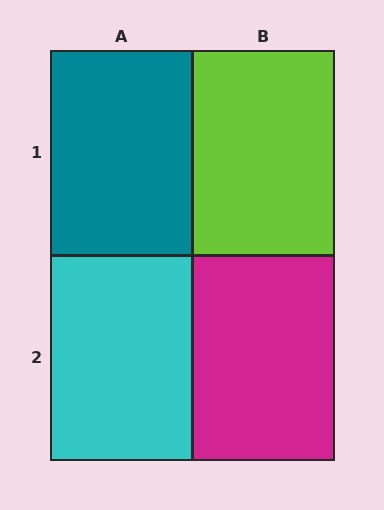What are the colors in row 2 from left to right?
Cyan, magenta.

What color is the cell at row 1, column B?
Lime.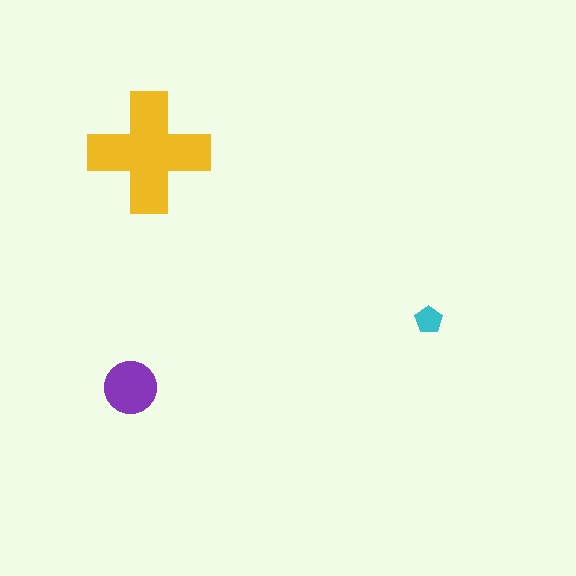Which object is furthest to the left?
The purple circle is leftmost.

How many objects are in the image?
There are 3 objects in the image.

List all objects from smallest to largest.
The cyan pentagon, the purple circle, the yellow cross.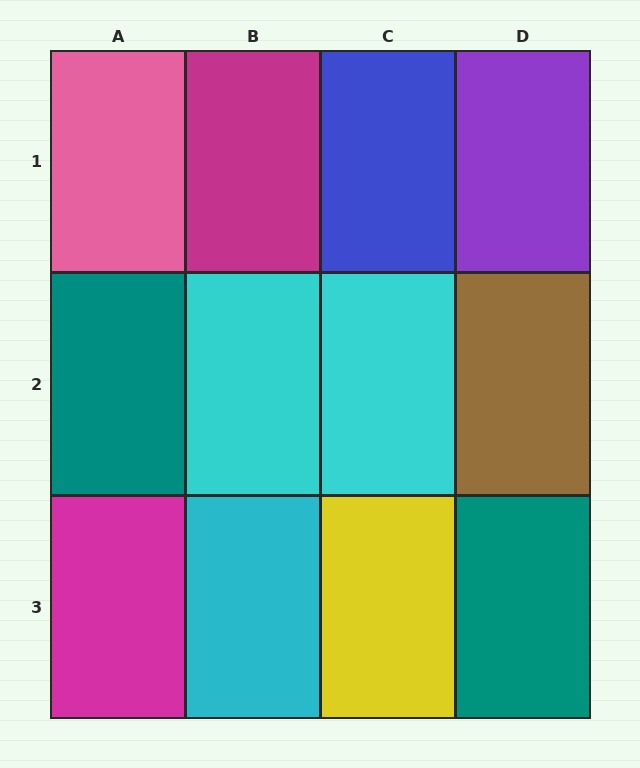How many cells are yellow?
1 cell is yellow.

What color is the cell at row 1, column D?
Purple.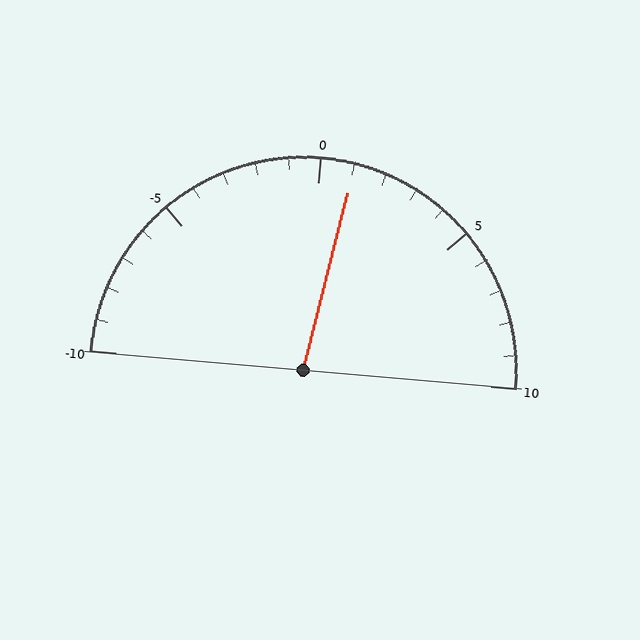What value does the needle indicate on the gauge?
The needle indicates approximately 1.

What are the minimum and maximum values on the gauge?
The gauge ranges from -10 to 10.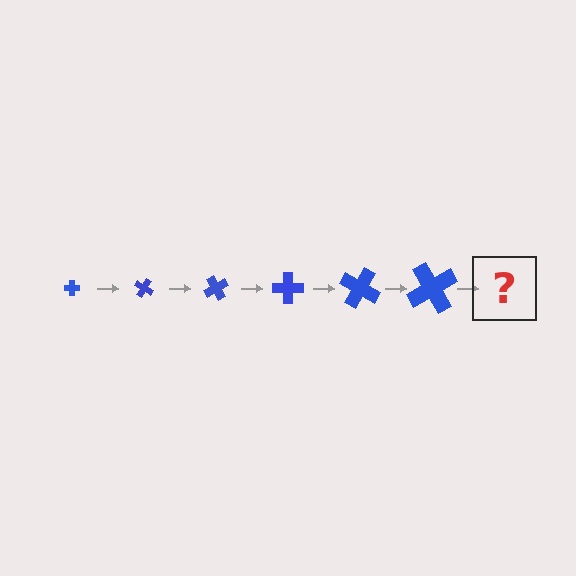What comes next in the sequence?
The next element should be a cross, larger than the previous one and rotated 180 degrees from the start.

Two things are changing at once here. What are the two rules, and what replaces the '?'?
The two rules are that the cross grows larger each step and it rotates 30 degrees each step. The '?' should be a cross, larger than the previous one and rotated 180 degrees from the start.